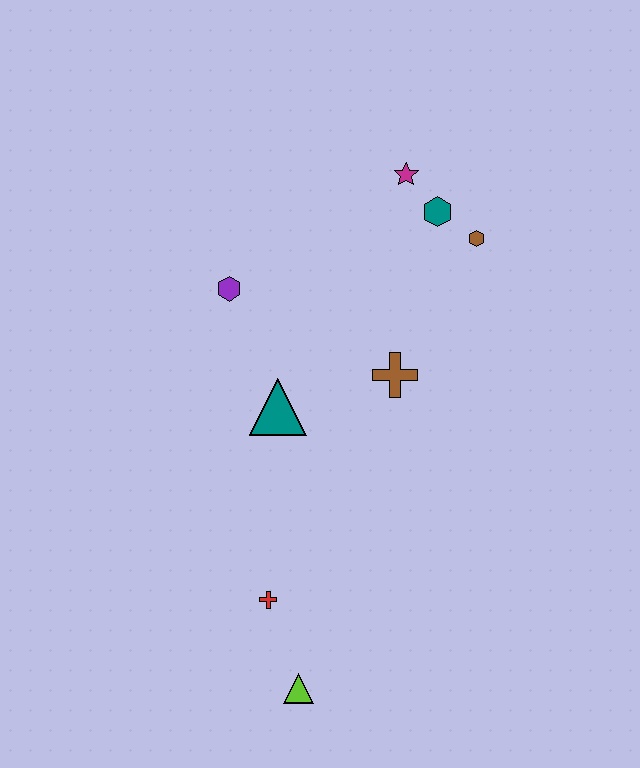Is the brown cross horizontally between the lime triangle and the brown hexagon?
Yes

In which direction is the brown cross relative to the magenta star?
The brown cross is below the magenta star.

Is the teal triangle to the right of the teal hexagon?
No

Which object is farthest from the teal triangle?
The lime triangle is farthest from the teal triangle.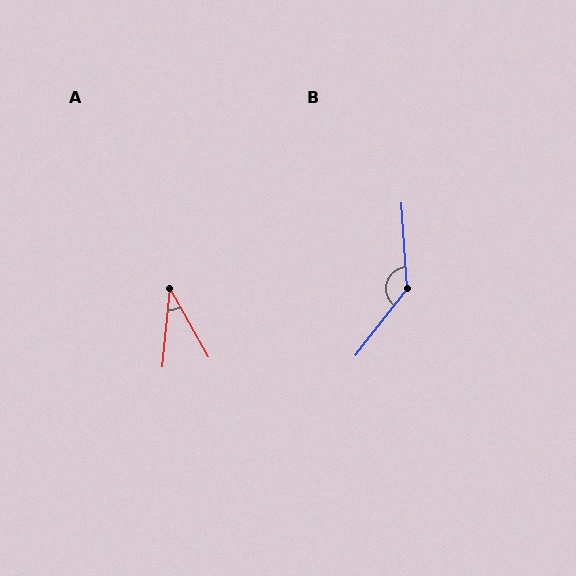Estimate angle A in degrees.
Approximately 34 degrees.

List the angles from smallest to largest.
A (34°), B (138°).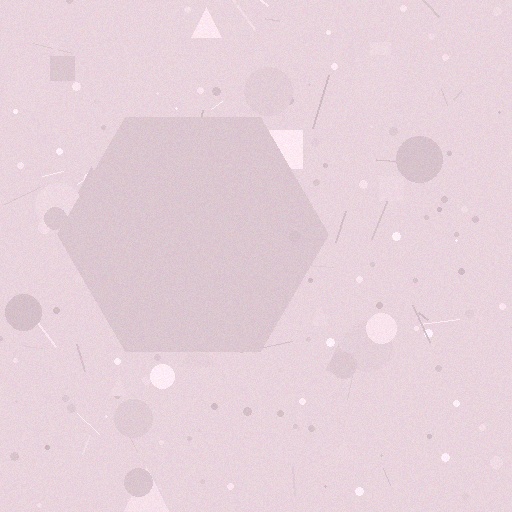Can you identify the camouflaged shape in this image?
The camouflaged shape is a hexagon.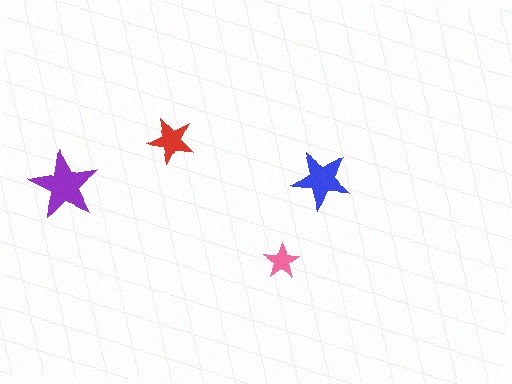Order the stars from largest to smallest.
the purple one, the blue one, the red one, the pink one.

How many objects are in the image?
There are 4 objects in the image.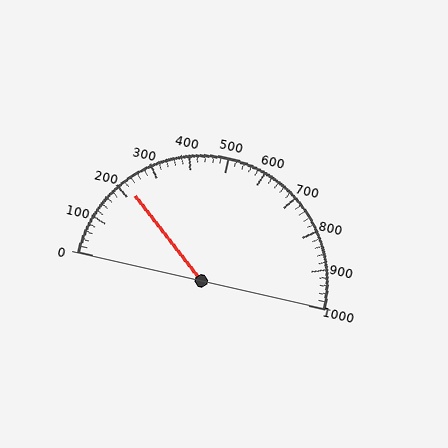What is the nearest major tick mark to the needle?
The nearest major tick mark is 200.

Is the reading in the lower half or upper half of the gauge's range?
The reading is in the lower half of the range (0 to 1000).